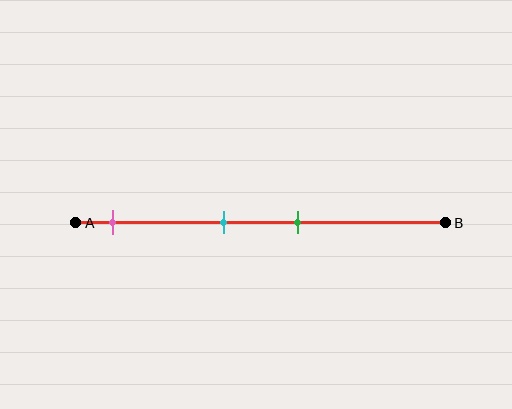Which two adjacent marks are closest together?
The cyan and green marks are the closest adjacent pair.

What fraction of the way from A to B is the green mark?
The green mark is approximately 60% (0.6) of the way from A to B.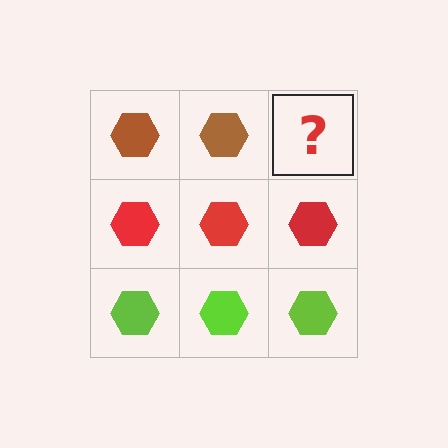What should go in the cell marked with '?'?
The missing cell should contain a brown hexagon.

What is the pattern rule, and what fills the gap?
The rule is that each row has a consistent color. The gap should be filled with a brown hexagon.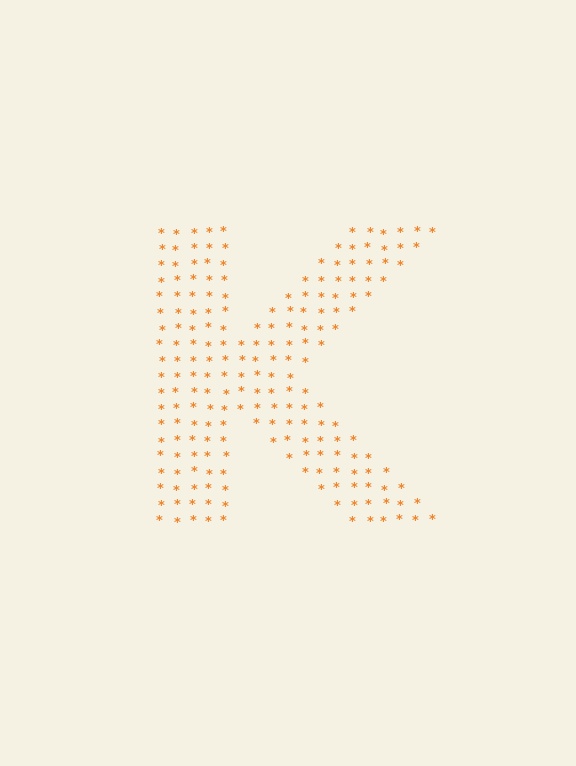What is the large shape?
The large shape is the letter K.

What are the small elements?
The small elements are asterisks.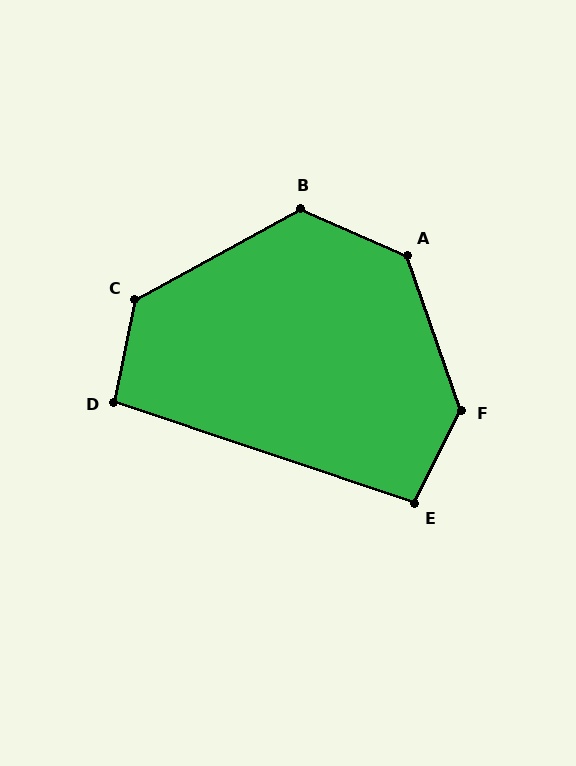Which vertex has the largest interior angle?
F, at approximately 135 degrees.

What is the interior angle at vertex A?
Approximately 133 degrees (obtuse).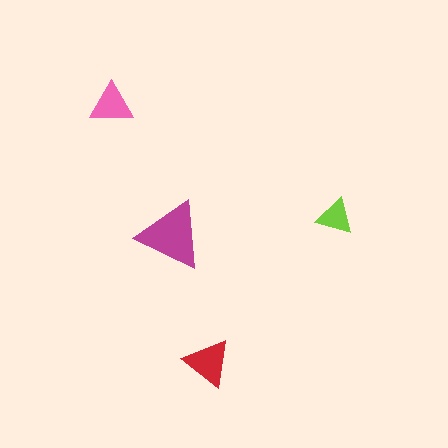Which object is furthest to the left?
The pink triangle is leftmost.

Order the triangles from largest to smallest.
the magenta one, the red one, the pink one, the lime one.